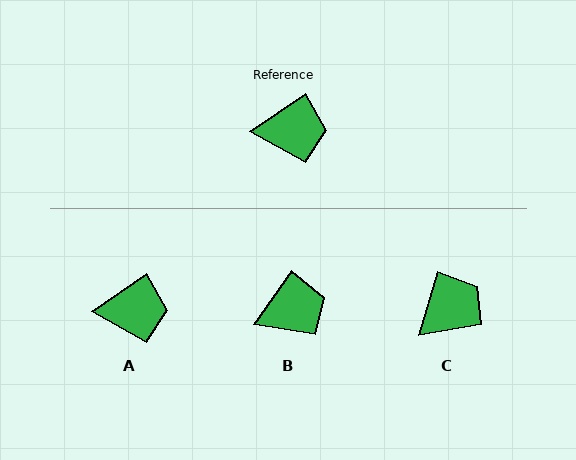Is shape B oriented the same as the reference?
No, it is off by about 20 degrees.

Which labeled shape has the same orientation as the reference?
A.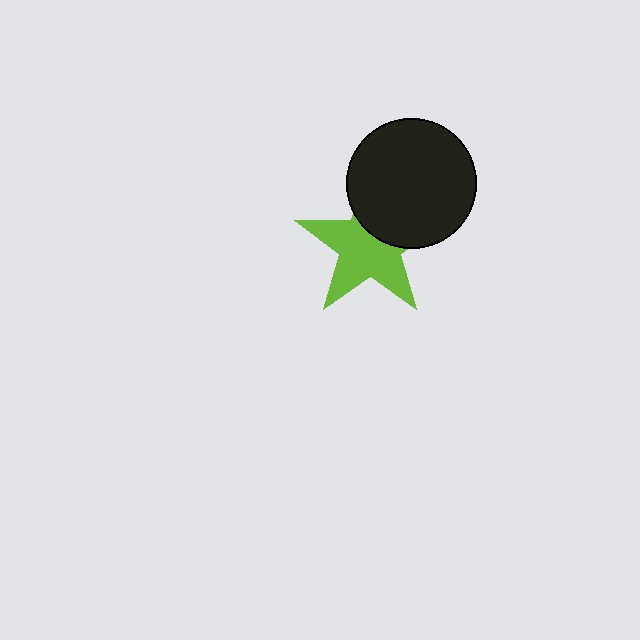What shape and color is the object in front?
The object in front is a black circle.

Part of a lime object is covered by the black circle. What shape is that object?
It is a star.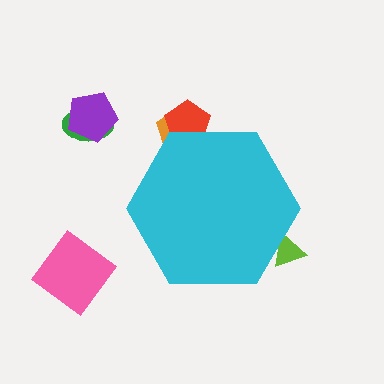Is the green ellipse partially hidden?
No, the green ellipse is fully visible.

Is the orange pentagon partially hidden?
Yes, the orange pentagon is partially hidden behind the cyan hexagon.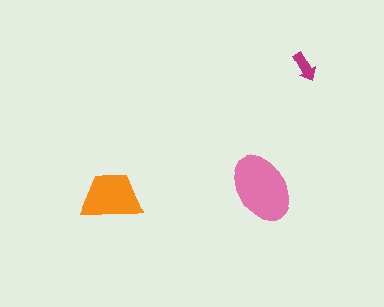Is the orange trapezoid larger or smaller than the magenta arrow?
Larger.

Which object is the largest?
The pink ellipse.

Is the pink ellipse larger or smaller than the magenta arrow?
Larger.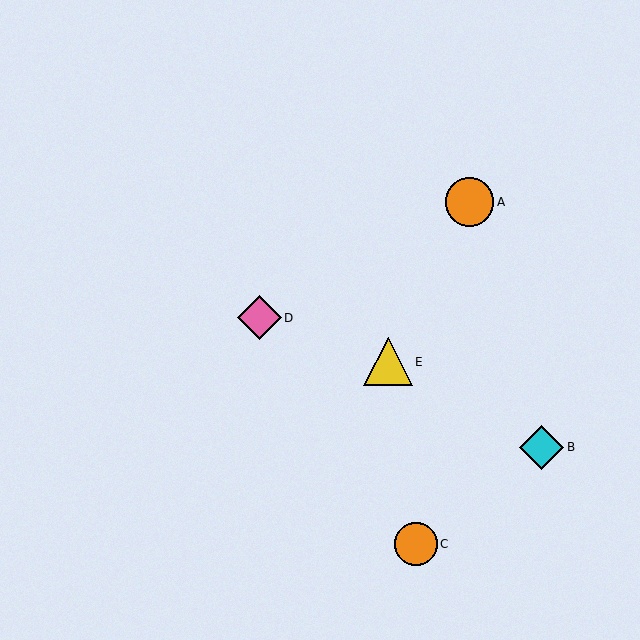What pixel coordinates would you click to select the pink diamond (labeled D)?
Click at (259, 318) to select the pink diamond D.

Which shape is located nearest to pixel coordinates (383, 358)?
The yellow triangle (labeled E) at (388, 361) is nearest to that location.